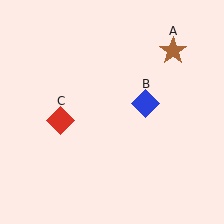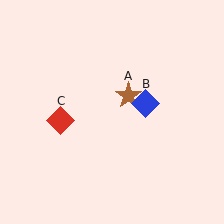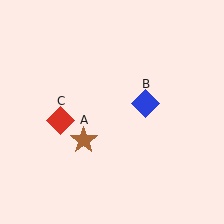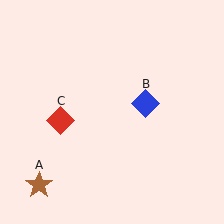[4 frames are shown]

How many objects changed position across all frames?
1 object changed position: brown star (object A).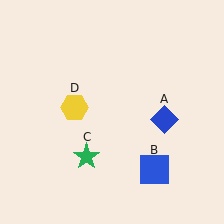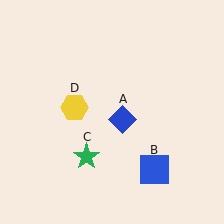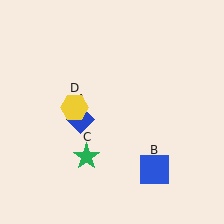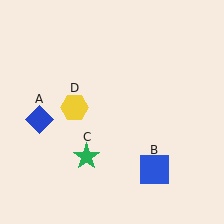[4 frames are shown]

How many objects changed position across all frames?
1 object changed position: blue diamond (object A).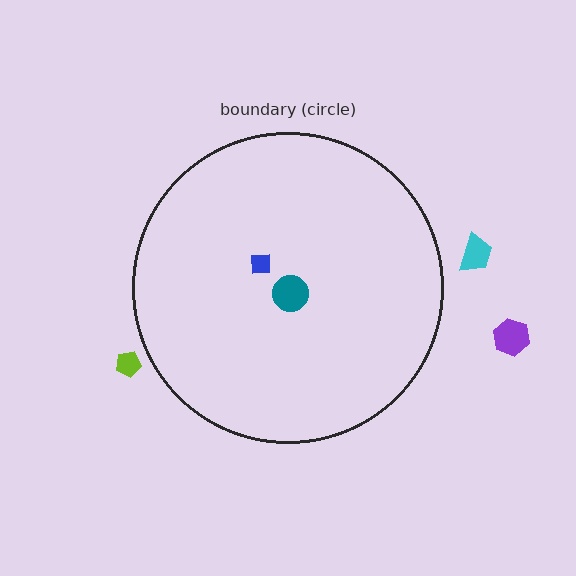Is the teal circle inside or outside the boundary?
Inside.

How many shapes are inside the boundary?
2 inside, 3 outside.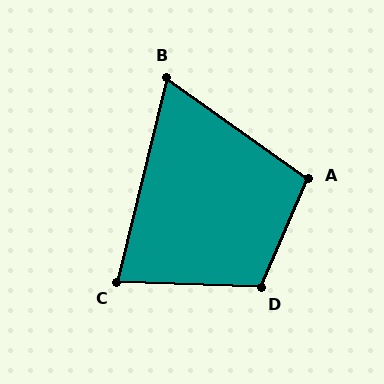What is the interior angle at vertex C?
Approximately 78 degrees (acute).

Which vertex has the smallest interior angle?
B, at approximately 68 degrees.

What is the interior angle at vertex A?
Approximately 102 degrees (obtuse).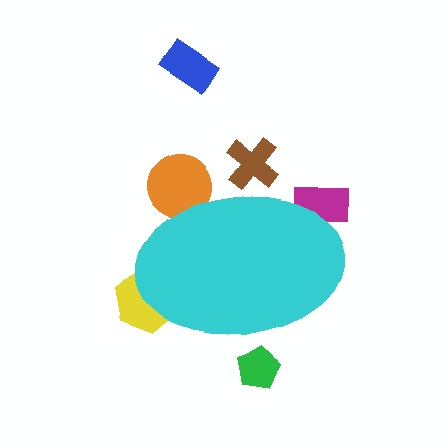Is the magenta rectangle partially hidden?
Yes, the magenta rectangle is partially hidden behind the cyan ellipse.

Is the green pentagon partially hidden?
Yes, the green pentagon is partially hidden behind the cyan ellipse.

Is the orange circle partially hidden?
Yes, the orange circle is partially hidden behind the cyan ellipse.